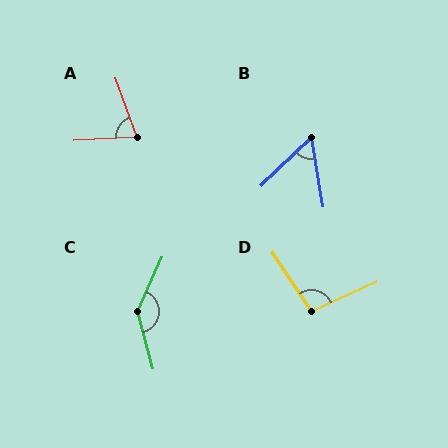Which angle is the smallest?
B, at approximately 56 degrees.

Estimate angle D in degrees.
Approximately 100 degrees.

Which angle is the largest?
C, at approximately 141 degrees.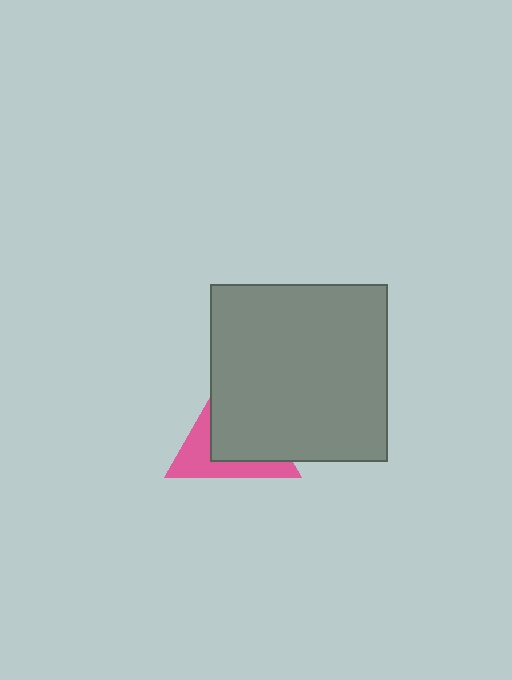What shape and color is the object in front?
The object in front is a gray square.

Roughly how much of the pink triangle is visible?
A small part of it is visible (roughly 39%).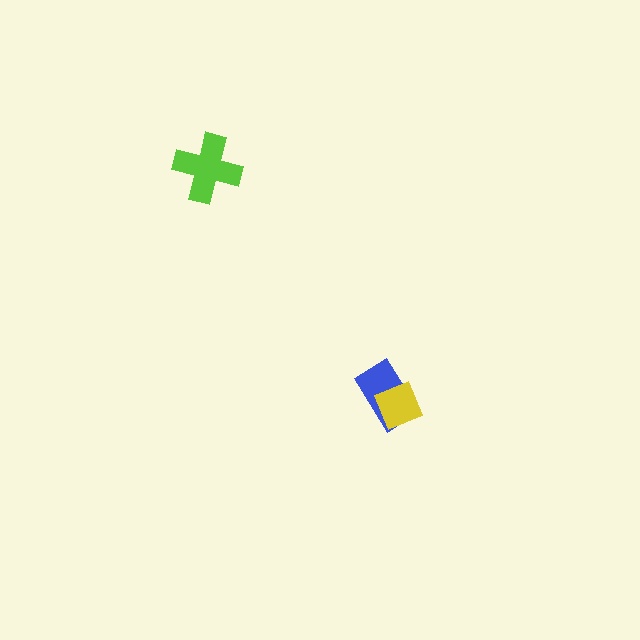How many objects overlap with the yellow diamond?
1 object overlaps with the yellow diamond.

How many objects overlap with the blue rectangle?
1 object overlaps with the blue rectangle.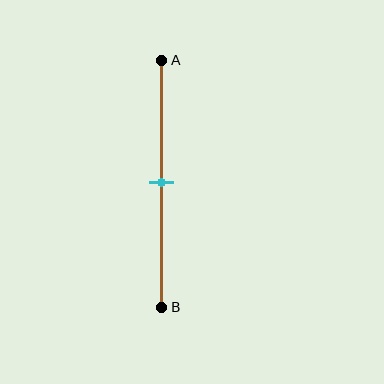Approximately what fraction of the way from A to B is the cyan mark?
The cyan mark is approximately 50% of the way from A to B.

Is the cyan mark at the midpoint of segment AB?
Yes, the mark is approximately at the midpoint.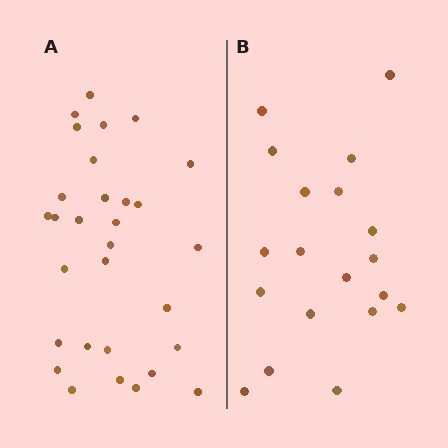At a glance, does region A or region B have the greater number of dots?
Region A (the left region) has more dots.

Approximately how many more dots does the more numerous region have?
Region A has roughly 12 or so more dots than region B.